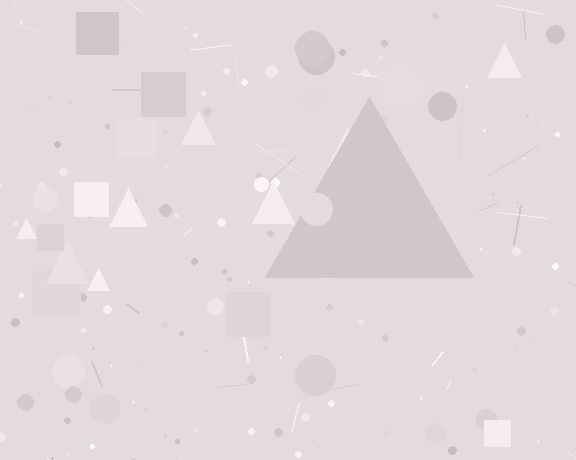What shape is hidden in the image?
A triangle is hidden in the image.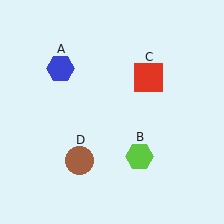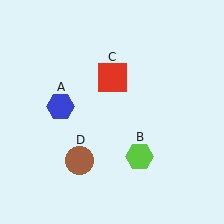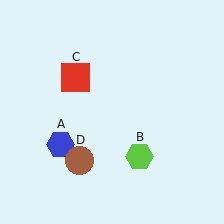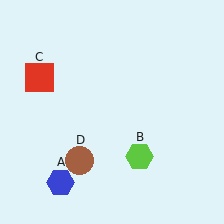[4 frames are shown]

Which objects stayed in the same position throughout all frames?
Lime hexagon (object B) and brown circle (object D) remained stationary.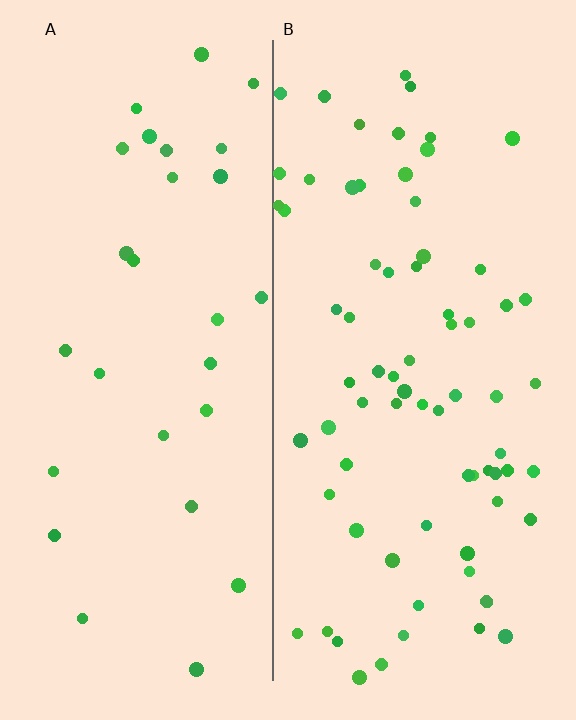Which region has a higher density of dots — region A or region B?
B (the right).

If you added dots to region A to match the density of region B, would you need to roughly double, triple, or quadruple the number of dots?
Approximately triple.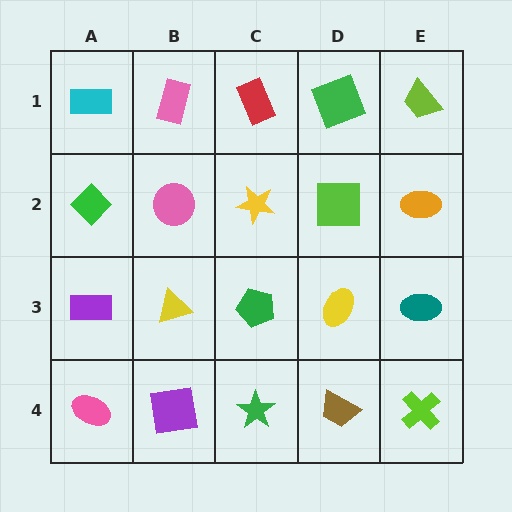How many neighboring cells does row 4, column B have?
3.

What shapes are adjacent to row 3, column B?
A pink circle (row 2, column B), a purple square (row 4, column B), a purple rectangle (row 3, column A), a green pentagon (row 3, column C).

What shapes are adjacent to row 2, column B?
A pink rectangle (row 1, column B), a yellow triangle (row 3, column B), a green diamond (row 2, column A), a yellow star (row 2, column C).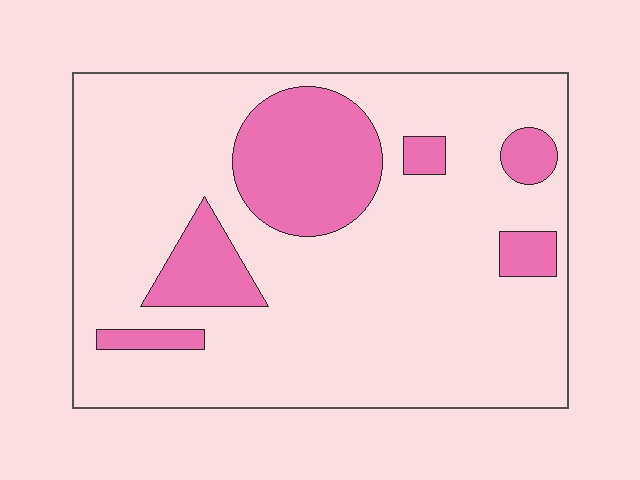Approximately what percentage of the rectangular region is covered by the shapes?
Approximately 20%.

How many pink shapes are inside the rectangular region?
6.